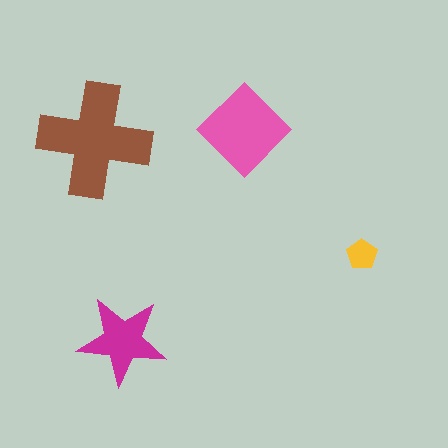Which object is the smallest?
The yellow pentagon.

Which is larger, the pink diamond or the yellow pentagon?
The pink diamond.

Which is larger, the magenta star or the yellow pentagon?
The magenta star.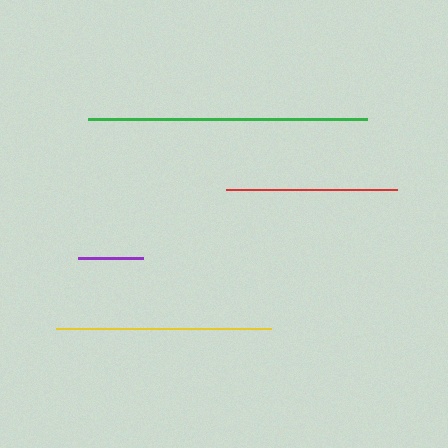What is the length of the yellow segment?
The yellow segment is approximately 215 pixels long.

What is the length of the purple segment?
The purple segment is approximately 65 pixels long.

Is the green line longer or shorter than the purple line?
The green line is longer than the purple line.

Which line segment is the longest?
The green line is the longest at approximately 280 pixels.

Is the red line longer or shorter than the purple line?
The red line is longer than the purple line.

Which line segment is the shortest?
The purple line is the shortest at approximately 65 pixels.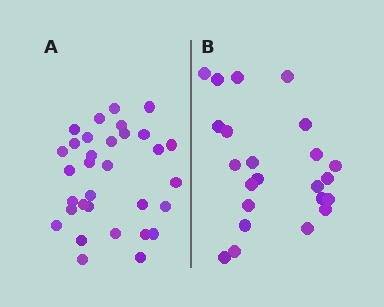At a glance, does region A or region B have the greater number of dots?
Region A (the left region) has more dots.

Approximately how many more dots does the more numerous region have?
Region A has roughly 8 or so more dots than region B.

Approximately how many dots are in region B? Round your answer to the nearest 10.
About 20 dots. (The exact count is 23, which rounds to 20.)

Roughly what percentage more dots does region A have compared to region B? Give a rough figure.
About 40% more.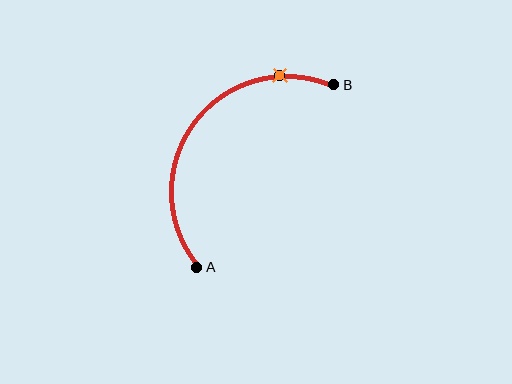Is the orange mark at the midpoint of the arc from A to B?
No. The orange mark lies on the arc but is closer to endpoint B. The arc midpoint would be at the point on the curve equidistant along the arc from both A and B.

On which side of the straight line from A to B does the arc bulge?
The arc bulges above and to the left of the straight line connecting A and B.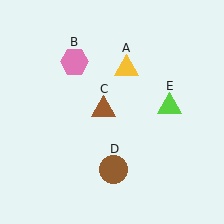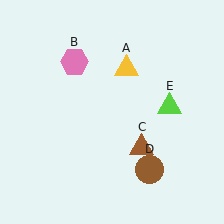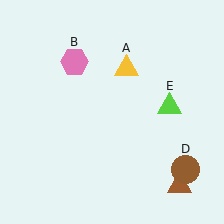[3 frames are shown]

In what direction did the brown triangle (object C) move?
The brown triangle (object C) moved down and to the right.